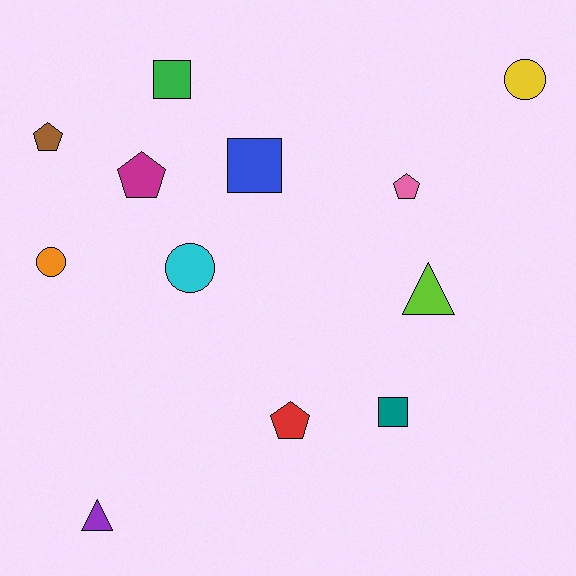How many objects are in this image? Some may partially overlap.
There are 12 objects.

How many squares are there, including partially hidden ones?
There are 3 squares.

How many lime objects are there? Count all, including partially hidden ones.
There is 1 lime object.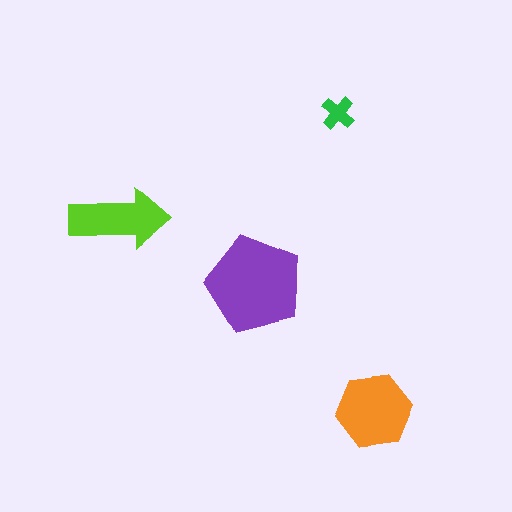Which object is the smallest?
The green cross.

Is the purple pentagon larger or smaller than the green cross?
Larger.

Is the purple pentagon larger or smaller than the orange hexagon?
Larger.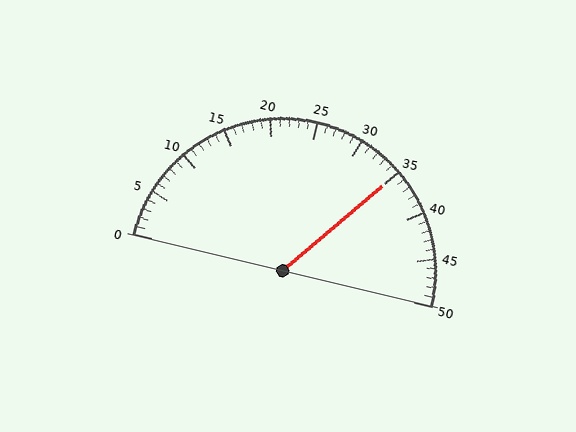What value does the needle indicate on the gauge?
The needle indicates approximately 35.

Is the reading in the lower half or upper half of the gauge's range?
The reading is in the upper half of the range (0 to 50).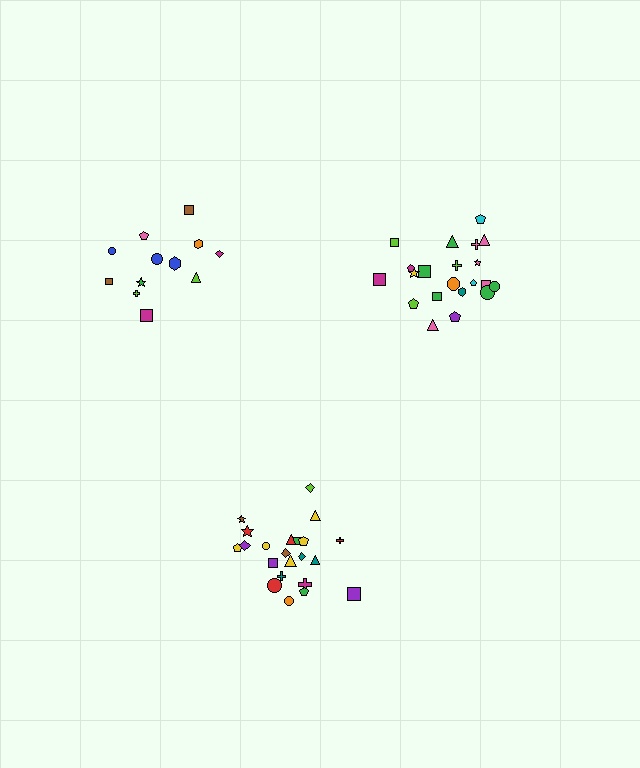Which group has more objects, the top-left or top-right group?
The top-right group.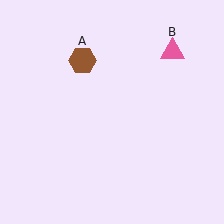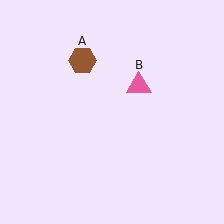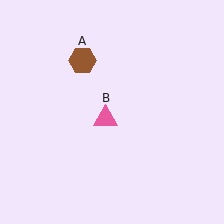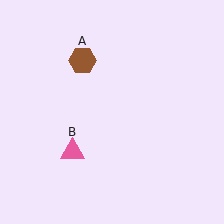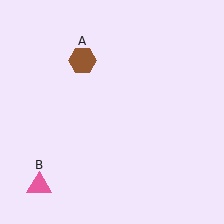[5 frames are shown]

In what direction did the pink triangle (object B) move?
The pink triangle (object B) moved down and to the left.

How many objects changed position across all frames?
1 object changed position: pink triangle (object B).